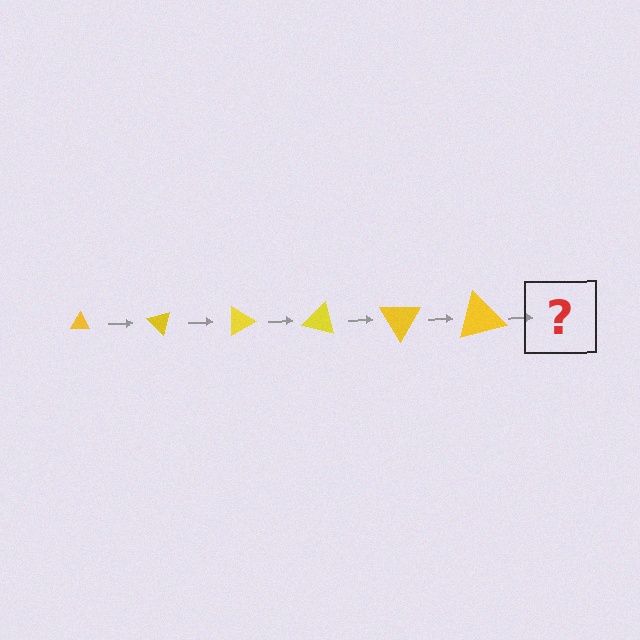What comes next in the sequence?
The next element should be a triangle, larger than the previous one and rotated 270 degrees from the start.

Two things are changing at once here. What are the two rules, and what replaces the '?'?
The two rules are that the triangle grows larger each step and it rotates 45 degrees each step. The '?' should be a triangle, larger than the previous one and rotated 270 degrees from the start.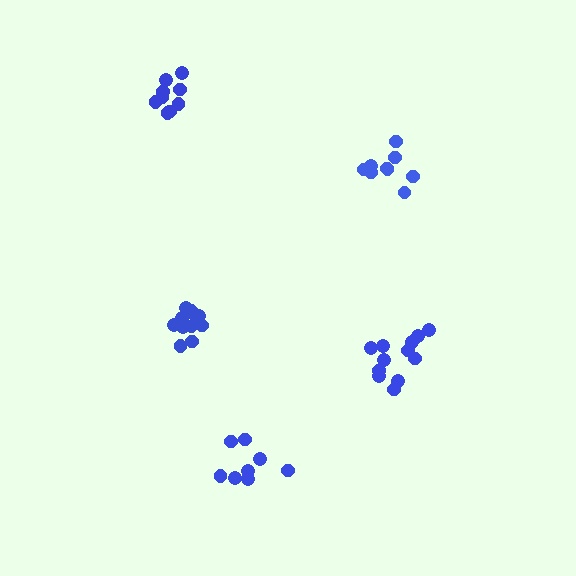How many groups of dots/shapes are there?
There are 5 groups.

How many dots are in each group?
Group 1: 12 dots, Group 2: 9 dots, Group 3: 9 dots, Group 4: 12 dots, Group 5: 8 dots (50 total).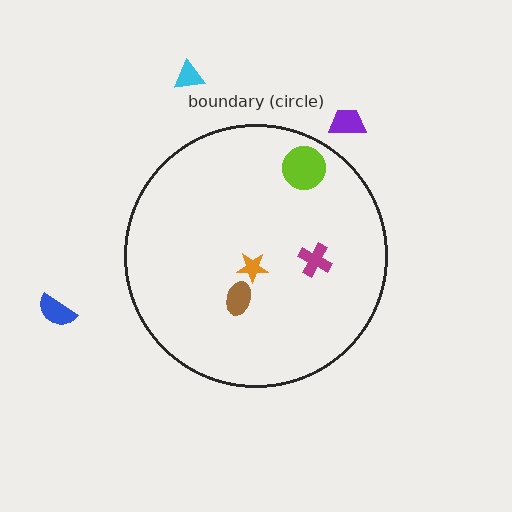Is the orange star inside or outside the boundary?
Inside.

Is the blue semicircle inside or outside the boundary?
Outside.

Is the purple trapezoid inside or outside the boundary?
Outside.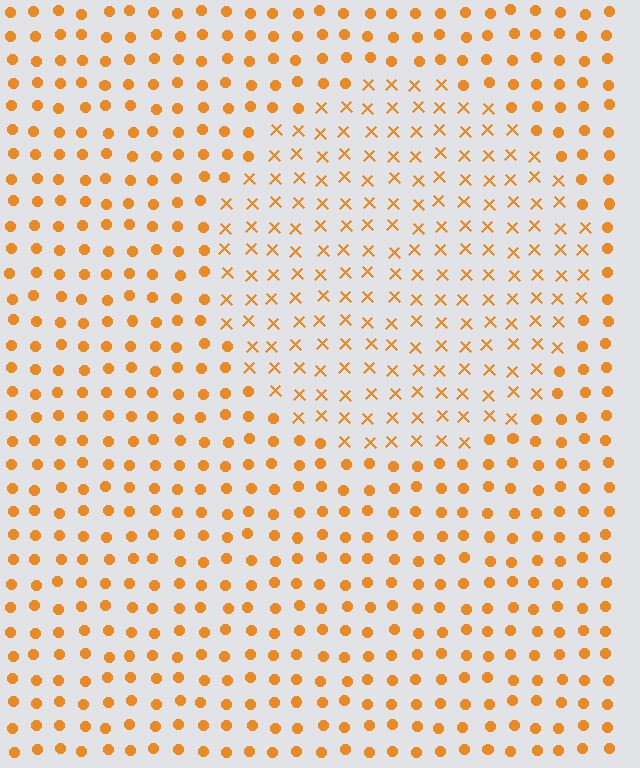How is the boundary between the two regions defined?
The boundary is defined by a change in element shape: X marks inside vs. circles outside. All elements share the same color and spacing.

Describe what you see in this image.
The image is filled with small orange elements arranged in a uniform grid. A circle-shaped region contains X marks, while the surrounding area contains circles. The boundary is defined purely by the change in element shape.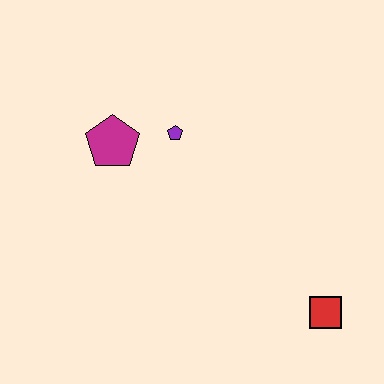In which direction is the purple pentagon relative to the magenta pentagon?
The purple pentagon is to the right of the magenta pentagon.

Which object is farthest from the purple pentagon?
The red square is farthest from the purple pentagon.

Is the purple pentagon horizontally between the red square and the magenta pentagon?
Yes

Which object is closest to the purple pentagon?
The magenta pentagon is closest to the purple pentagon.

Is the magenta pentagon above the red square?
Yes